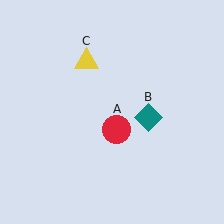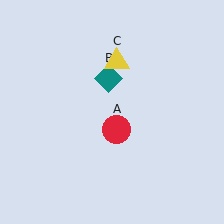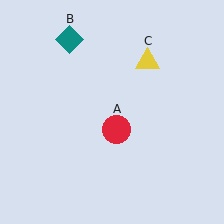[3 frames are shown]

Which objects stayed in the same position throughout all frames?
Red circle (object A) remained stationary.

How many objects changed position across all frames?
2 objects changed position: teal diamond (object B), yellow triangle (object C).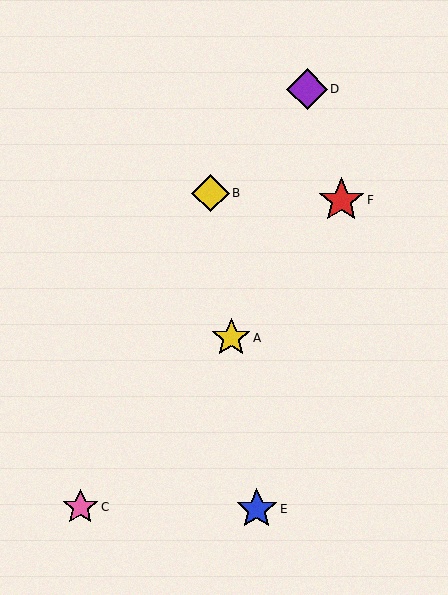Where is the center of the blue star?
The center of the blue star is at (257, 509).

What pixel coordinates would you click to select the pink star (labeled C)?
Click at (80, 507) to select the pink star C.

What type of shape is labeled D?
Shape D is a purple diamond.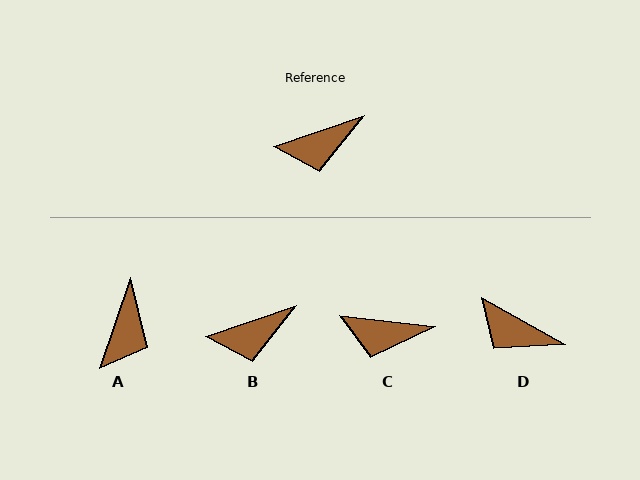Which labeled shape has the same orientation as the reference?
B.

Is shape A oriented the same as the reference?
No, it is off by about 52 degrees.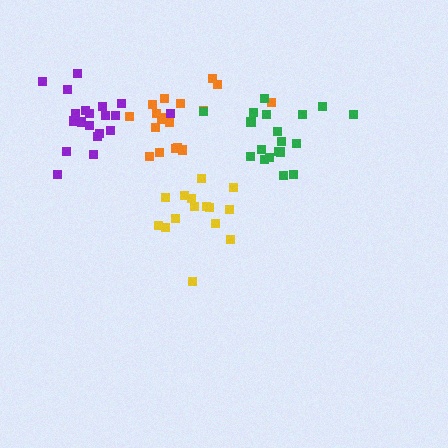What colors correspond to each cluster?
The clusters are colored: yellow, orange, purple, green.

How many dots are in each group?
Group 1: 15 dots, Group 2: 18 dots, Group 3: 20 dots, Group 4: 19 dots (72 total).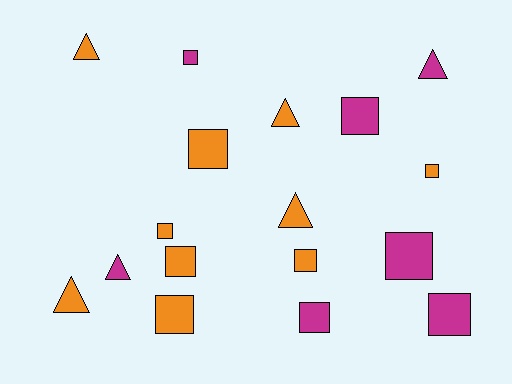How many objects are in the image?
There are 17 objects.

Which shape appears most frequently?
Square, with 11 objects.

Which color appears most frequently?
Orange, with 10 objects.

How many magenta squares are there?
There are 5 magenta squares.